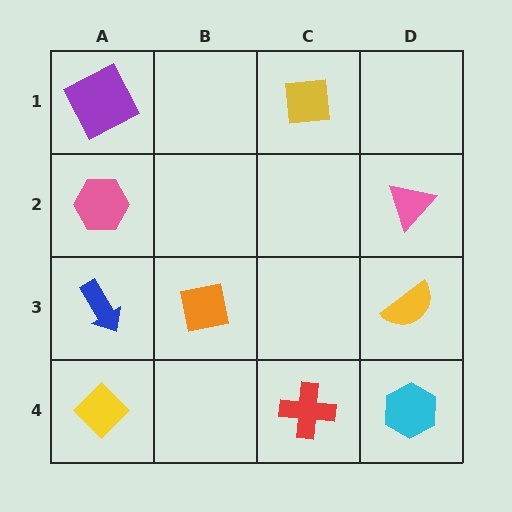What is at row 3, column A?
A blue arrow.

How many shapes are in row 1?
2 shapes.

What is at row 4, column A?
A yellow diamond.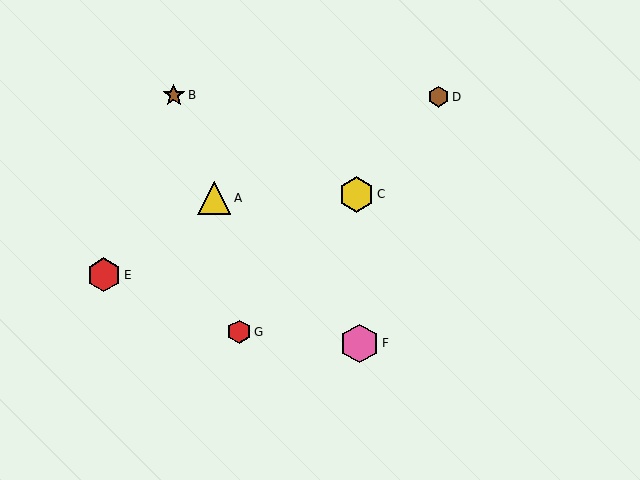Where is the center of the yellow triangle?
The center of the yellow triangle is at (214, 198).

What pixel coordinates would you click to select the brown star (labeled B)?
Click at (174, 95) to select the brown star B.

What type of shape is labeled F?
Shape F is a pink hexagon.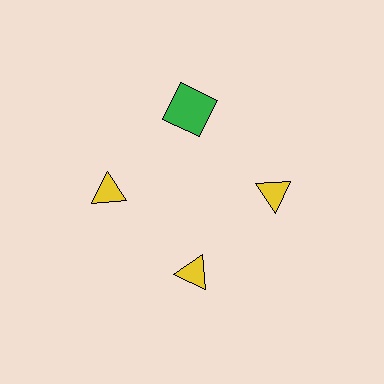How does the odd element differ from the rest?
It differs in both color (green instead of yellow) and shape (square instead of triangle).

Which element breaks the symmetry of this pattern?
The green square at roughly the 12 o'clock position breaks the symmetry. All other shapes are yellow triangles.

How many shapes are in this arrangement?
There are 4 shapes arranged in a ring pattern.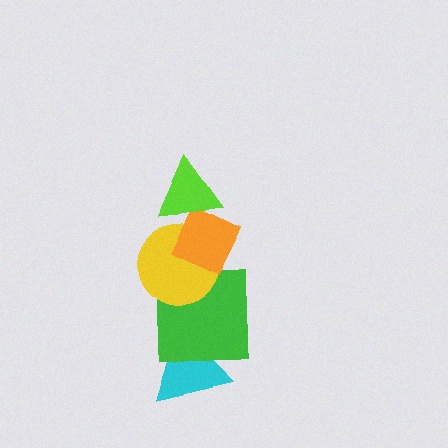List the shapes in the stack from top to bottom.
From top to bottom: the lime triangle, the orange diamond, the yellow circle, the green square, the cyan triangle.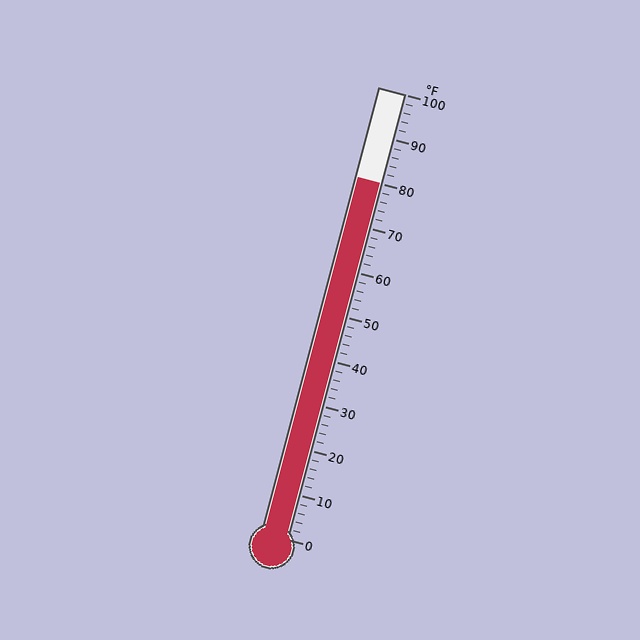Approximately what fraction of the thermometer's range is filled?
The thermometer is filled to approximately 80% of its range.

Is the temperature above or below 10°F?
The temperature is above 10°F.